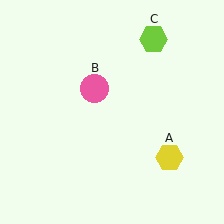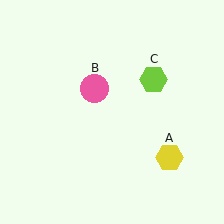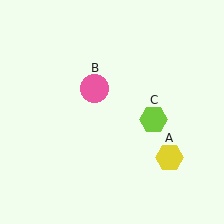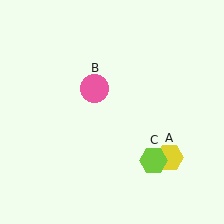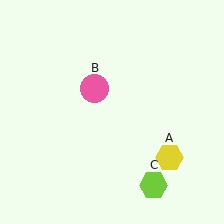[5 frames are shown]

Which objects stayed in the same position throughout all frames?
Yellow hexagon (object A) and pink circle (object B) remained stationary.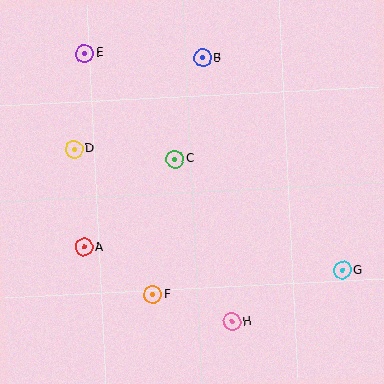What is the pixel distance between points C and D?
The distance between C and D is 102 pixels.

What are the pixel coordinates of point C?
Point C is at (175, 159).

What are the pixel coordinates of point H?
Point H is at (232, 322).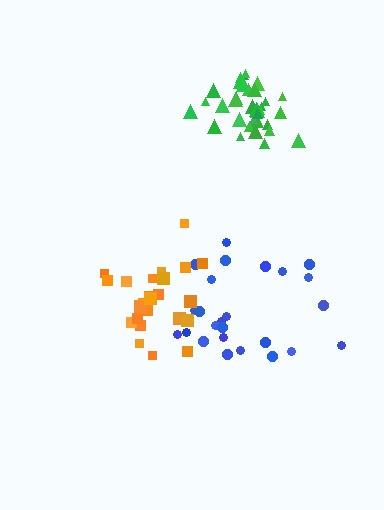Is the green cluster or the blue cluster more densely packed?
Green.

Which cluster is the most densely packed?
Green.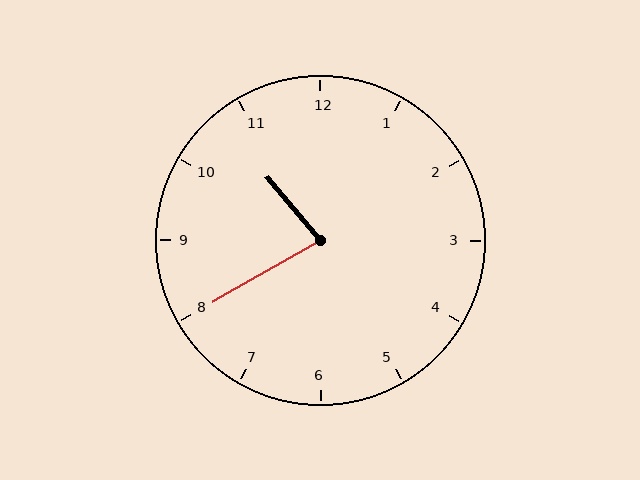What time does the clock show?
10:40.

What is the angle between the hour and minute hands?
Approximately 80 degrees.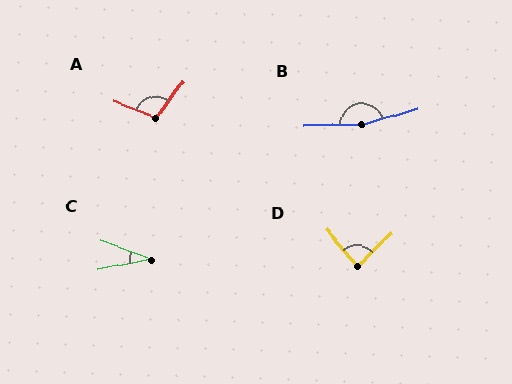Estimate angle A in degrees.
Approximately 105 degrees.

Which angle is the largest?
B, at approximately 164 degrees.